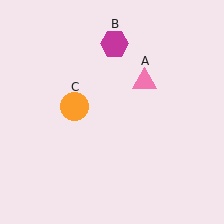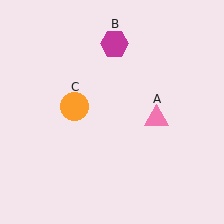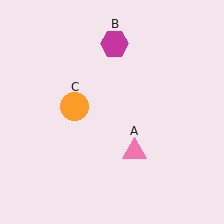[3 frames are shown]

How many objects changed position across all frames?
1 object changed position: pink triangle (object A).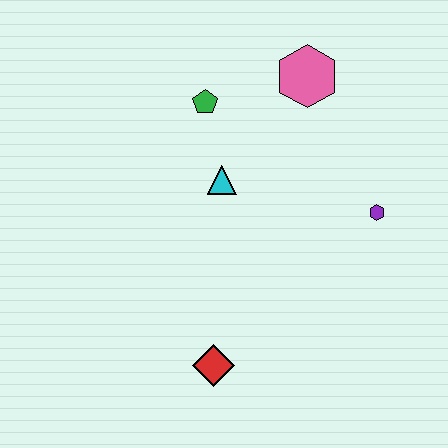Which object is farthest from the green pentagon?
The red diamond is farthest from the green pentagon.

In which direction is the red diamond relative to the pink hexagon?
The red diamond is below the pink hexagon.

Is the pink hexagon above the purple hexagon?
Yes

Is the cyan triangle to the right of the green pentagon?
Yes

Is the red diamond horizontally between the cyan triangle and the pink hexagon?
No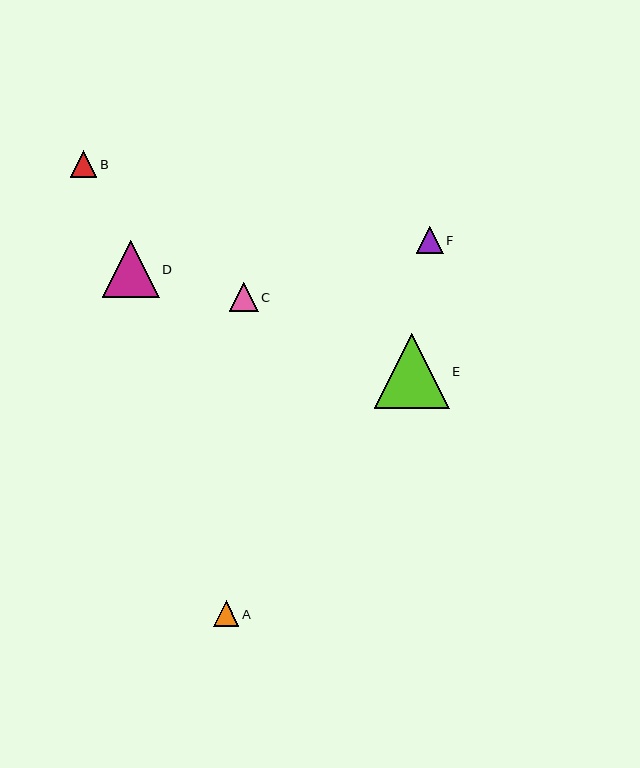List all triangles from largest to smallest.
From largest to smallest: E, D, C, F, B, A.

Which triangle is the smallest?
Triangle A is the smallest with a size of approximately 26 pixels.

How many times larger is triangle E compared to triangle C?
Triangle E is approximately 2.6 times the size of triangle C.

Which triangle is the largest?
Triangle E is the largest with a size of approximately 75 pixels.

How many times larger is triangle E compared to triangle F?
Triangle E is approximately 2.7 times the size of triangle F.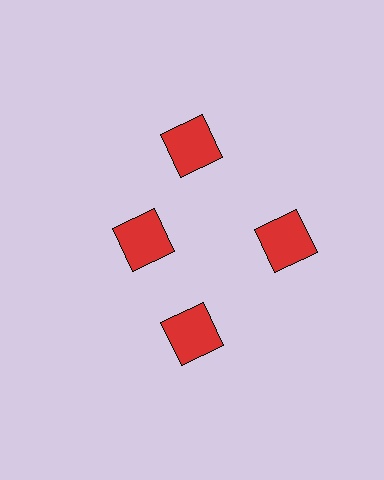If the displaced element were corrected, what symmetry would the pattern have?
It would have 4-fold rotational symmetry — the pattern would map onto itself every 90 degrees.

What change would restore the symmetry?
The symmetry would be restored by moving it outward, back onto the ring so that all 4 squares sit at equal angles and equal distance from the center.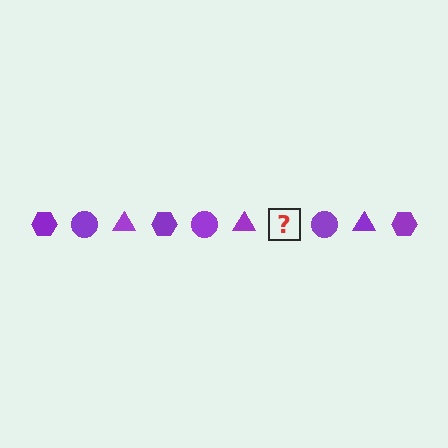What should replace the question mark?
The question mark should be replaced with a purple hexagon.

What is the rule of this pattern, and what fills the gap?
The rule is that the pattern cycles through hexagon, circle, triangle shapes in purple. The gap should be filled with a purple hexagon.